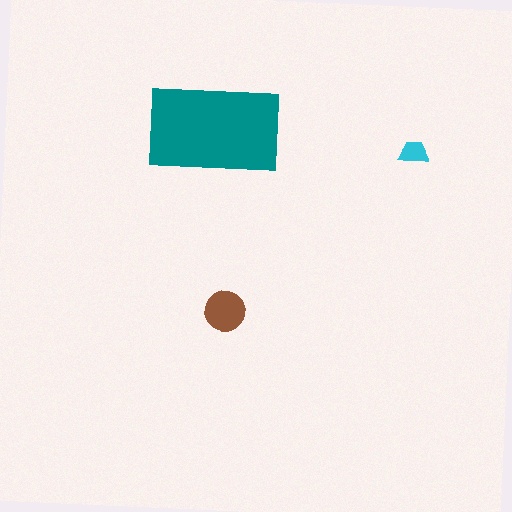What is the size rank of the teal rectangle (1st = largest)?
1st.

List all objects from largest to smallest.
The teal rectangle, the brown circle, the cyan trapezoid.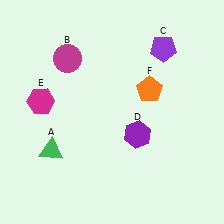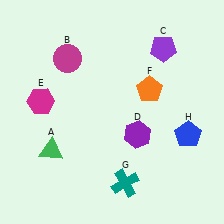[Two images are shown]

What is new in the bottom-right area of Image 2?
A blue pentagon (H) was added in the bottom-right area of Image 2.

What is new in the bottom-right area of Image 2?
A teal cross (G) was added in the bottom-right area of Image 2.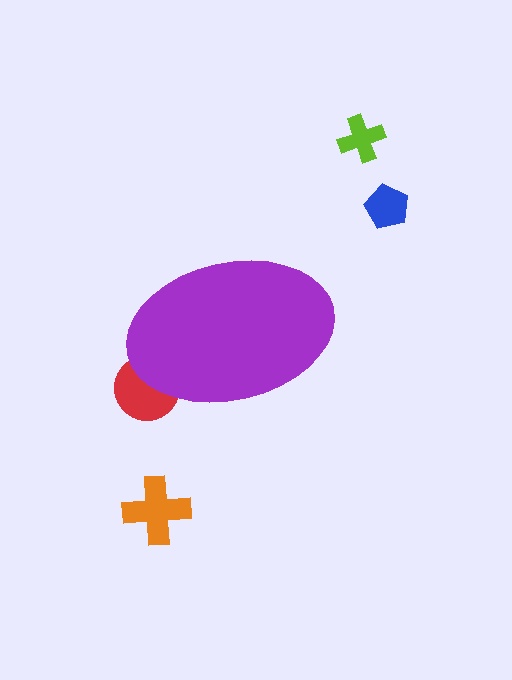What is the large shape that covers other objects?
A purple ellipse.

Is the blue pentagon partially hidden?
No, the blue pentagon is fully visible.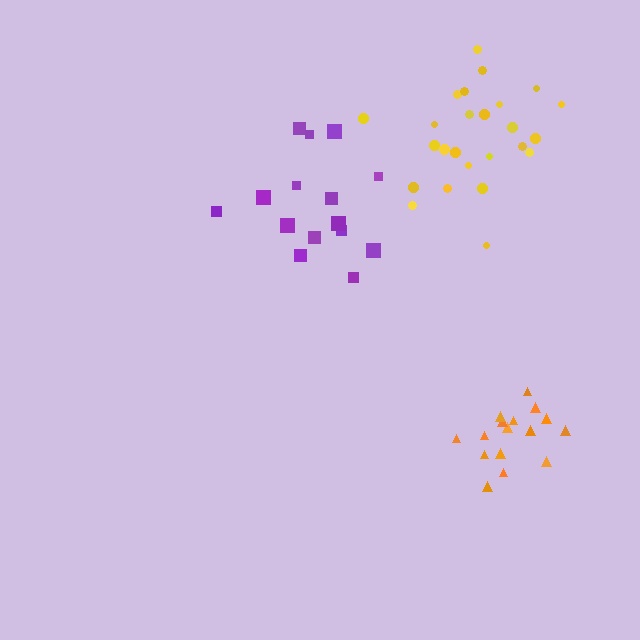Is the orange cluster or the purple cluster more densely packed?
Orange.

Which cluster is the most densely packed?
Orange.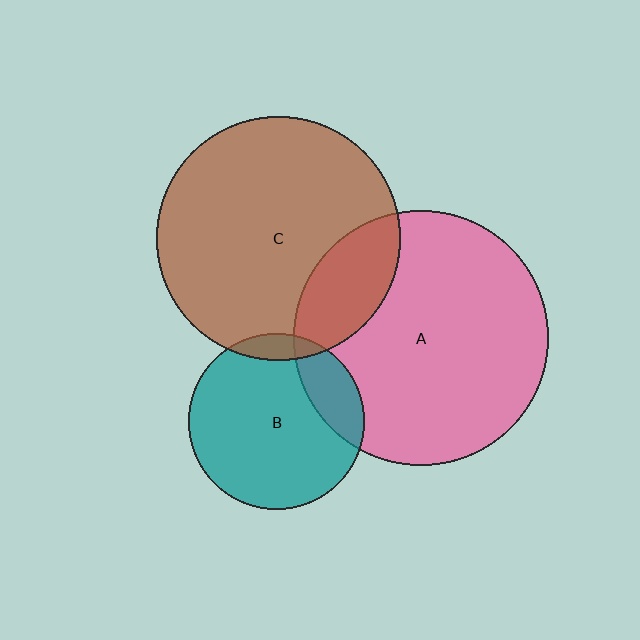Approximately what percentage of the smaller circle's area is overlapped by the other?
Approximately 20%.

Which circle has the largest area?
Circle A (pink).